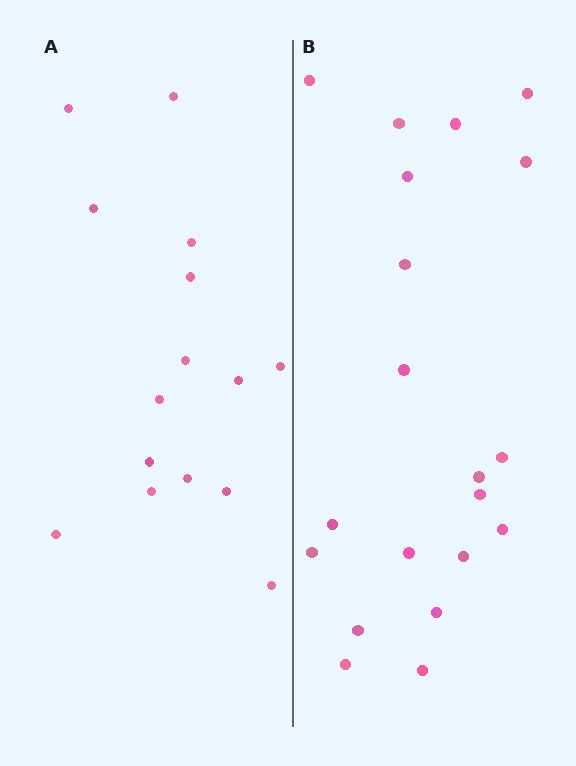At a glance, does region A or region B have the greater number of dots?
Region B (the right region) has more dots.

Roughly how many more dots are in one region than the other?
Region B has about 5 more dots than region A.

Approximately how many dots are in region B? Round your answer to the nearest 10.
About 20 dots.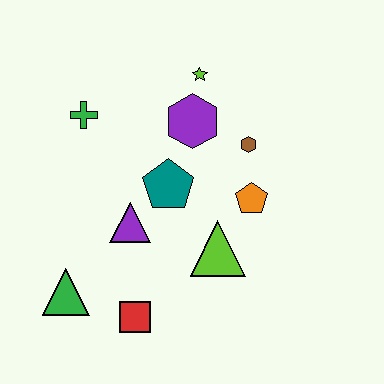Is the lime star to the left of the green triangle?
No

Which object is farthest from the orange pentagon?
The green triangle is farthest from the orange pentagon.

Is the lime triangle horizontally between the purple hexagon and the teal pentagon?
No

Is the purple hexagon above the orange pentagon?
Yes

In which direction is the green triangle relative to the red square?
The green triangle is to the left of the red square.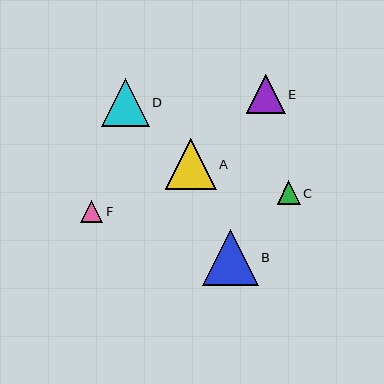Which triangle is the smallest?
Triangle F is the smallest with a size of approximately 22 pixels.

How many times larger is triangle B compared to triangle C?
Triangle B is approximately 2.4 times the size of triangle C.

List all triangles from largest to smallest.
From largest to smallest: B, A, D, E, C, F.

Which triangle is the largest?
Triangle B is the largest with a size of approximately 56 pixels.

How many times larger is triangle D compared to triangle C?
Triangle D is approximately 2.1 times the size of triangle C.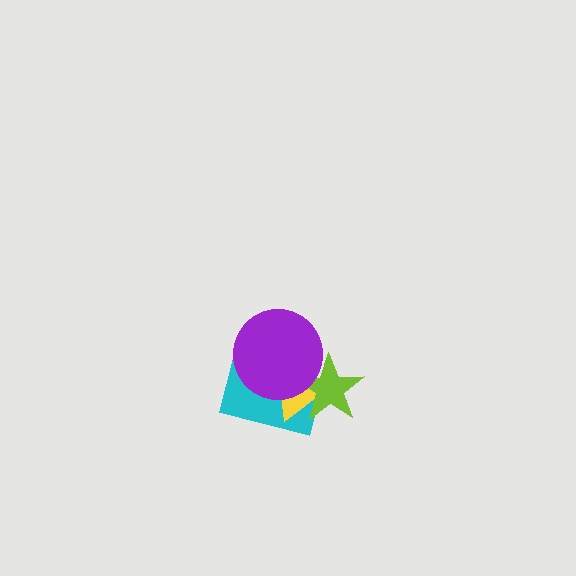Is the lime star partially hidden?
Yes, it is partially covered by another shape.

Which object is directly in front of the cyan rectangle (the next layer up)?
The yellow triangle is directly in front of the cyan rectangle.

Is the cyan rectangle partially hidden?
Yes, it is partially covered by another shape.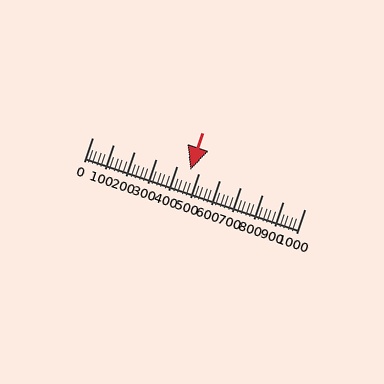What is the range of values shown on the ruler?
The ruler shows values from 0 to 1000.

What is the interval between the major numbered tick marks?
The major tick marks are spaced 100 units apart.